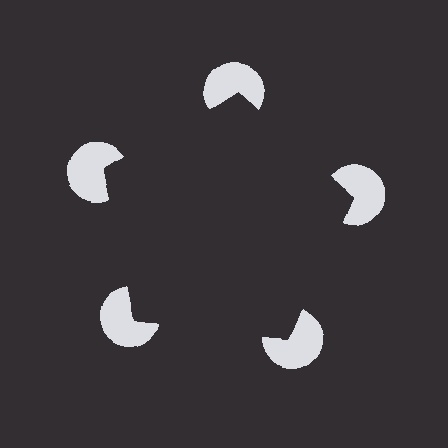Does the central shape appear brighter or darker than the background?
It typically appears slightly darker than the background, even though no actual brightness change is drawn.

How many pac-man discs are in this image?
There are 5 — one at each vertex of the illusory pentagon.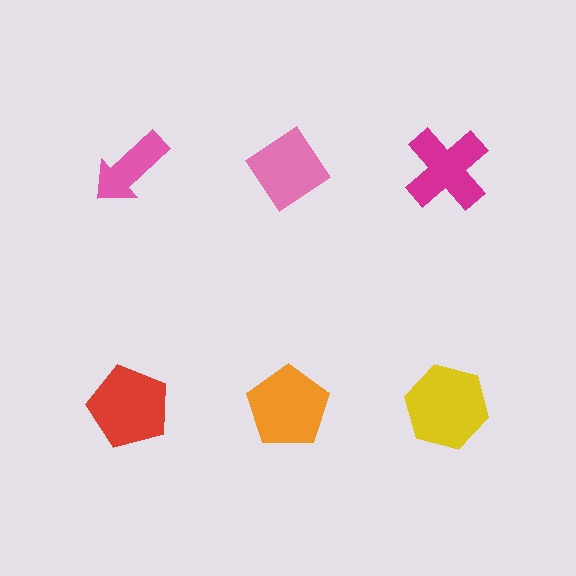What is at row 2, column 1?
A red pentagon.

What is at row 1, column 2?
A pink diamond.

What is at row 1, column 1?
A pink arrow.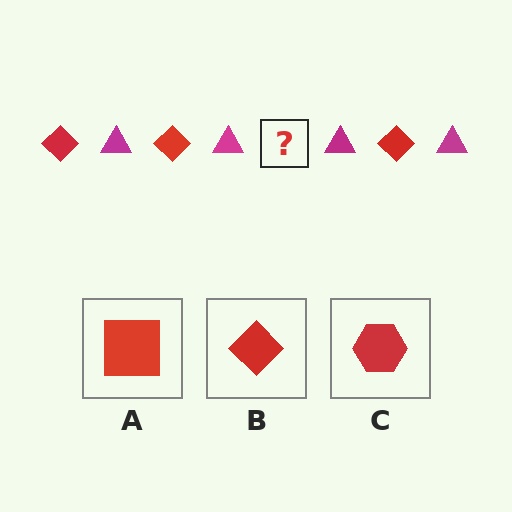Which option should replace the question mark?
Option B.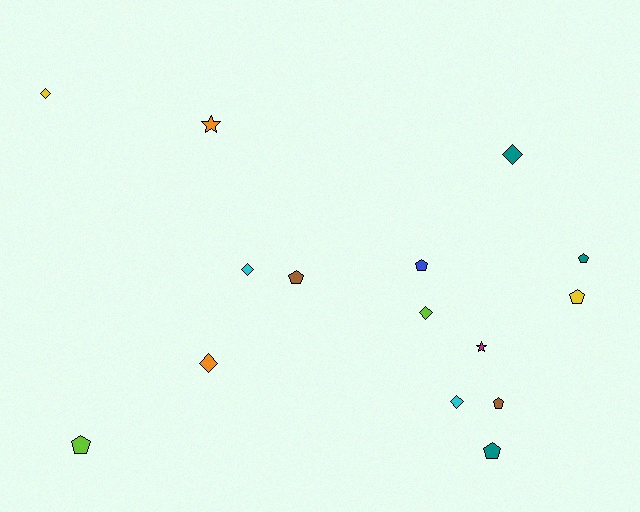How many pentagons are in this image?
There are 7 pentagons.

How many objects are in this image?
There are 15 objects.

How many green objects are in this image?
There are no green objects.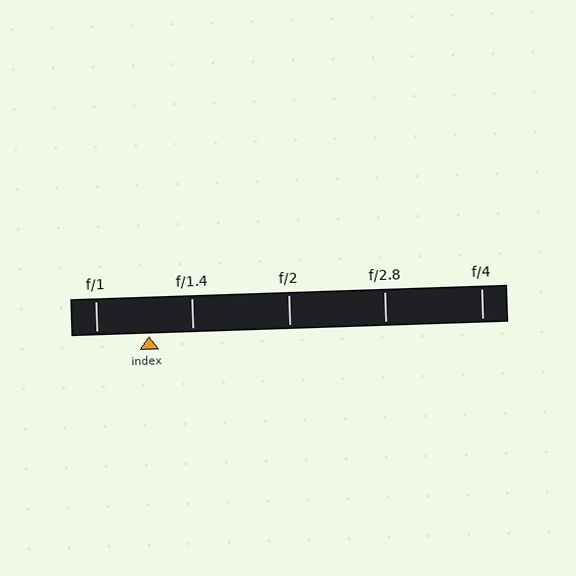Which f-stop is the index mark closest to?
The index mark is closest to f/1.4.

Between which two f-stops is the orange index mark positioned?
The index mark is between f/1 and f/1.4.